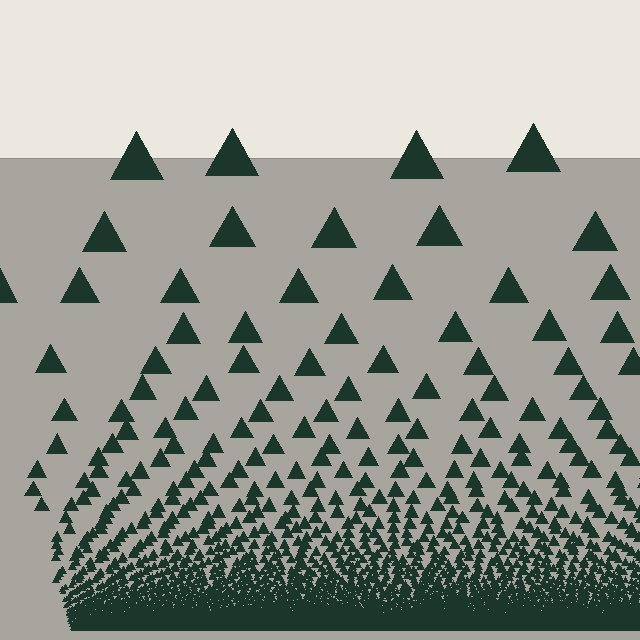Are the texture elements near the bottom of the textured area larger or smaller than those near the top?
Smaller. The gradient is inverted — elements near the bottom are smaller and denser.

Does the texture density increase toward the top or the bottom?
Density increases toward the bottom.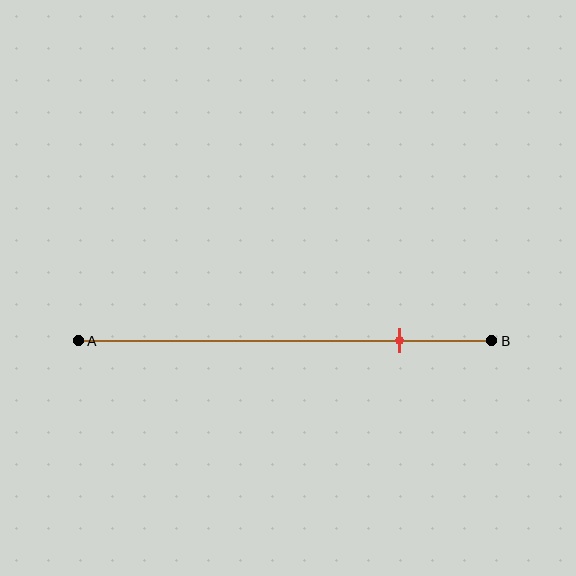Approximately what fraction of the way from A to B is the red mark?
The red mark is approximately 80% of the way from A to B.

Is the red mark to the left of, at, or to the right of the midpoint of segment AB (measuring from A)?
The red mark is to the right of the midpoint of segment AB.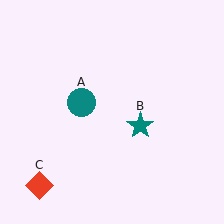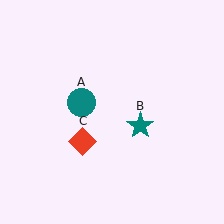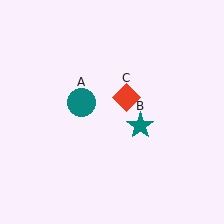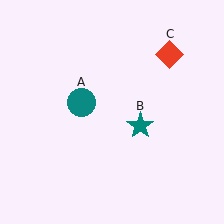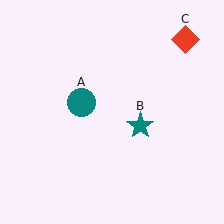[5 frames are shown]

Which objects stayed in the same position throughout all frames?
Teal circle (object A) and teal star (object B) remained stationary.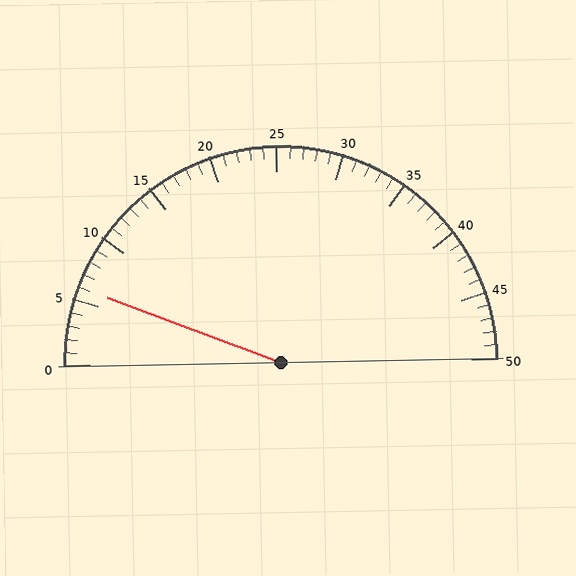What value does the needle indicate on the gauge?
The needle indicates approximately 6.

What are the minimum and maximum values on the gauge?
The gauge ranges from 0 to 50.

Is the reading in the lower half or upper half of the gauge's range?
The reading is in the lower half of the range (0 to 50).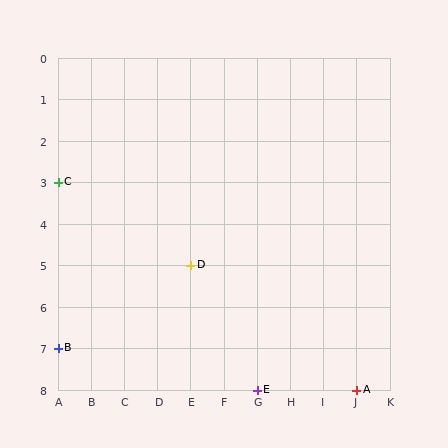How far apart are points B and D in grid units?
Points B and D are 4 columns and 2 rows apart (about 4.5 grid units diagonally).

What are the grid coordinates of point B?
Point B is at grid coordinates (A, 7).